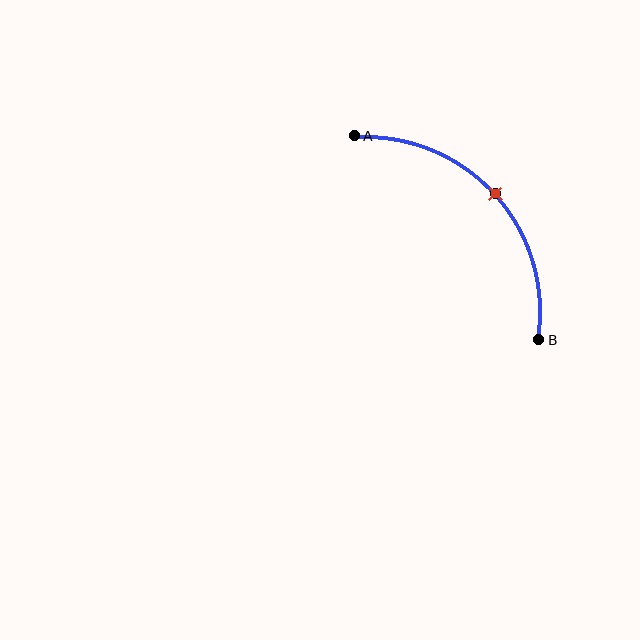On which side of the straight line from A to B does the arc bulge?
The arc bulges above and to the right of the straight line connecting A and B.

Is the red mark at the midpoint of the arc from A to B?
Yes. The red mark lies on the arc at equal arc-length from both A and B — it is the arc midpoint.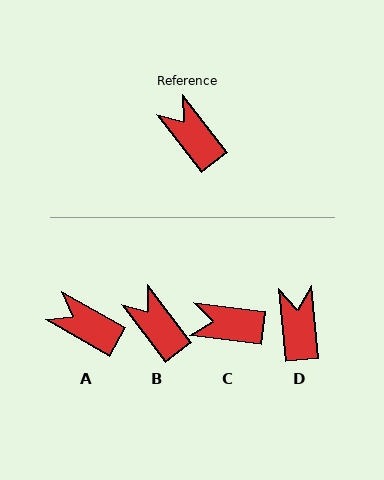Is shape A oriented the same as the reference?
No, it is off by about 23 degrees.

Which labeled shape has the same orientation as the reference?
B.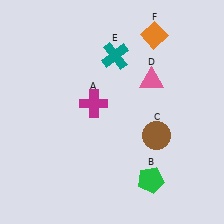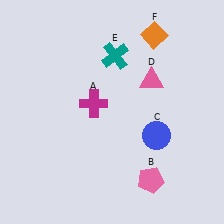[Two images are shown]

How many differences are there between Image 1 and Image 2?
There are 2 differences between the two images.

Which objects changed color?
B changed from green to pink. C changed from brown to blue.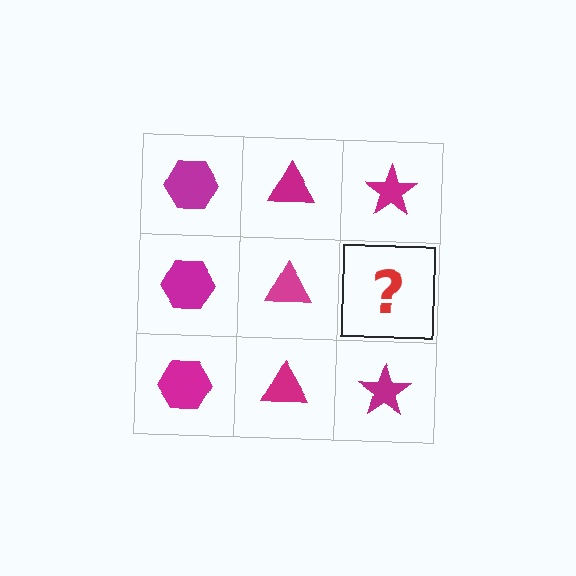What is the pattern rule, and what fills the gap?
The rule is that each column has a consistent shape. The gap should be filled with a magenta star.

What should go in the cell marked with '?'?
The missing cell should contain a magenta star.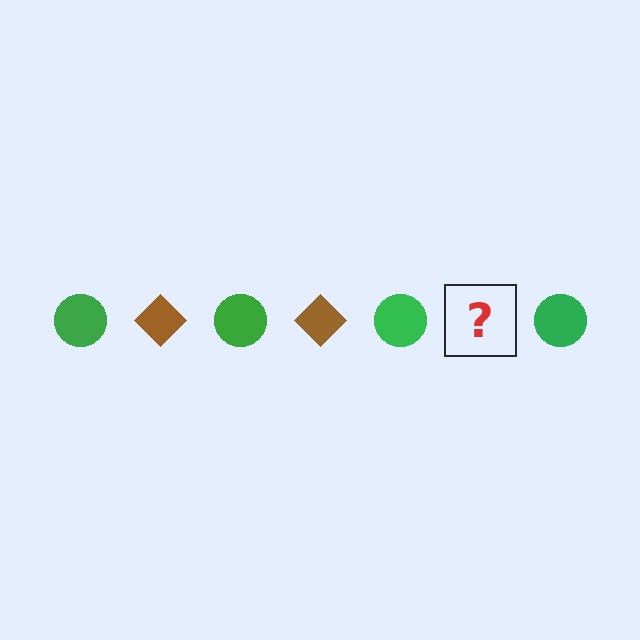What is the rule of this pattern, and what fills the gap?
The rule is that the pattern alternates between green circle and brown diamond. The gap should be filled with a brown diamond.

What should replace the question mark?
The question mark should be replaced with a brown diamond.